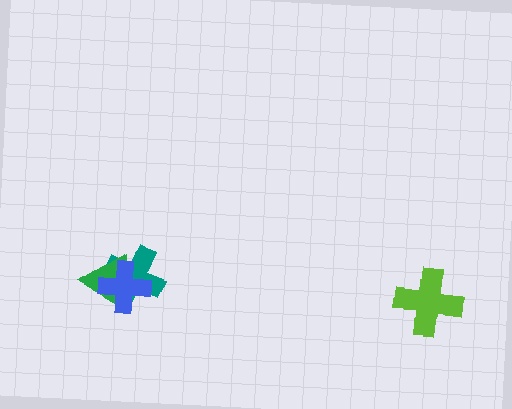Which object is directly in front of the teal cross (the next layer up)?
The green triangle is directly in front of the teal cross.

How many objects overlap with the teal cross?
2 objects overlap with the teal cross.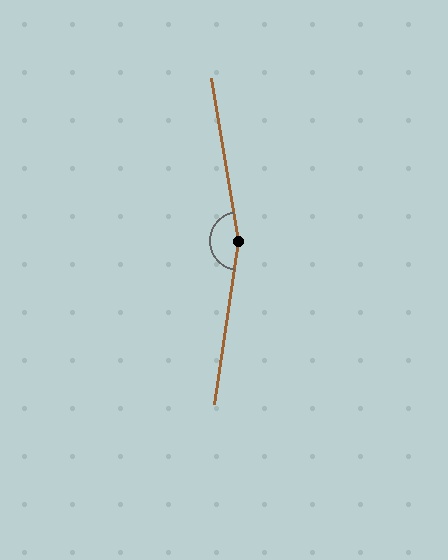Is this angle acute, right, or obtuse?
It is obtuse.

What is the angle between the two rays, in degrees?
Approximately 162 degrees.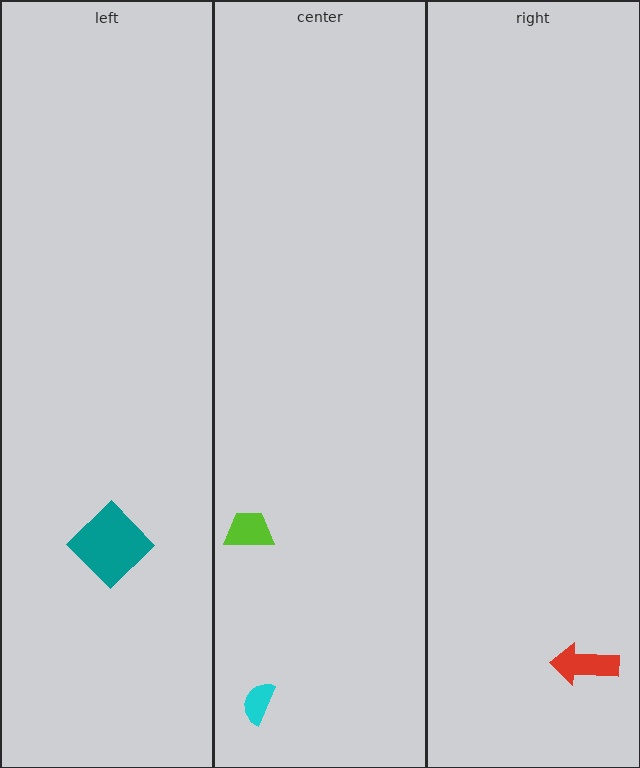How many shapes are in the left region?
1.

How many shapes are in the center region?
2.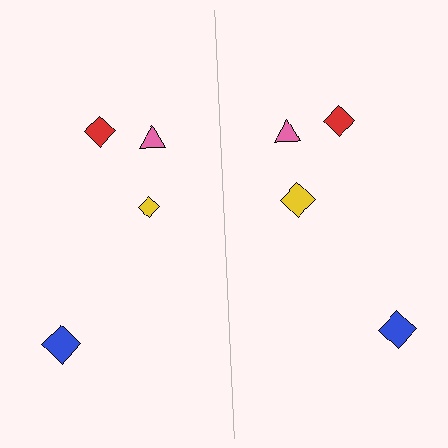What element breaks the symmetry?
The yellow diamond on the right side has a different size than its mirror counterpart.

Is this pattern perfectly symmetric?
No, the pattern is not perfectly symmetric. The yellow diamond on the right side has a different size than its mirror counterpart.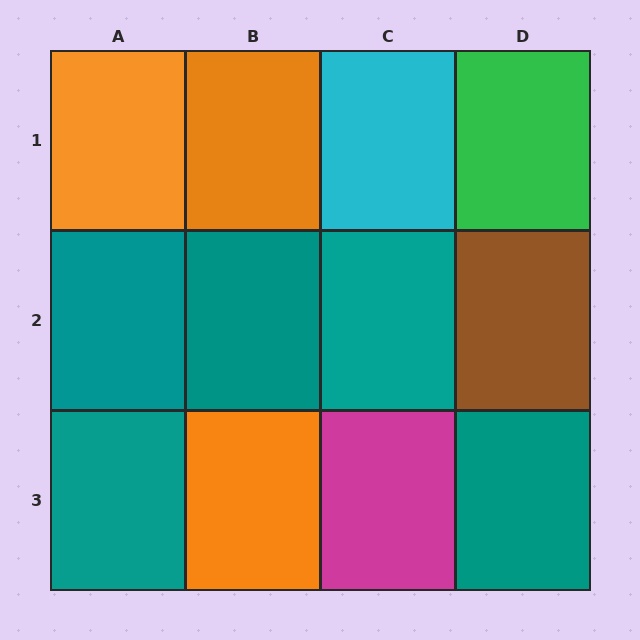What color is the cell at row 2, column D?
Brown.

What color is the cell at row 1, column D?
Green.